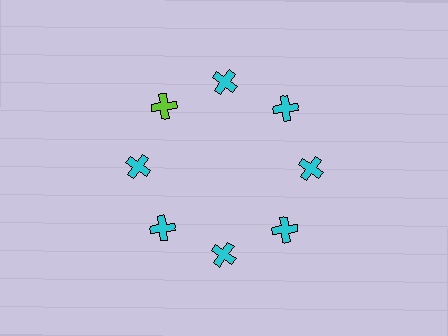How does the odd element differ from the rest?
It has a different color: lime instead of cyan.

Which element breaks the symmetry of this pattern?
The lime cross at roughly the 10 o'clock position breaks the symmetry. All other shapes are cyan crosses.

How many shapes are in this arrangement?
There are 8 shapes arranged in a ring pattern.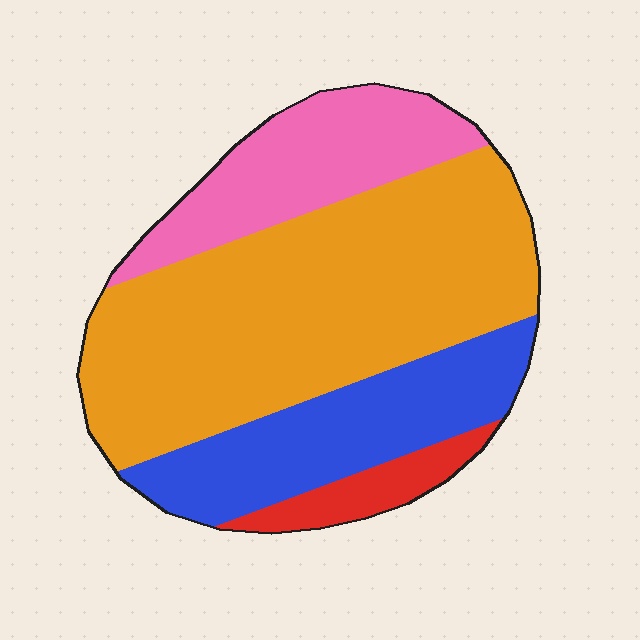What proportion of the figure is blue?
Blue takes up about one fifth (1/5) of the figure.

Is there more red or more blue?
Blue.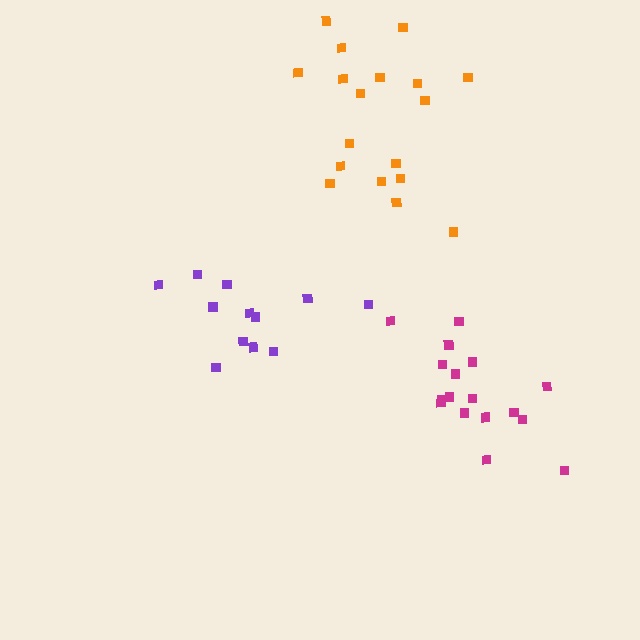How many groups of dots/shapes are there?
There are 3 groups.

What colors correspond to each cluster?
The clusters are colored: purple, magenta, orange.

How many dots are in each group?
Group 1: 12 dots, Group 2: 17 dots, Group 3: 18 dots (47 total).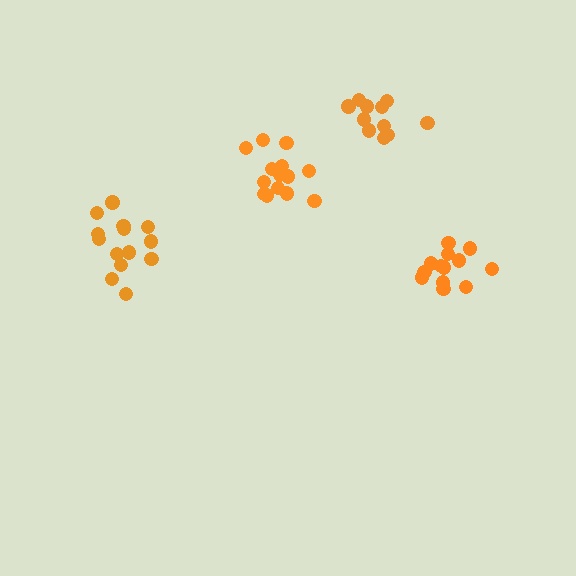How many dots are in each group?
Group 1: 11 dots, Group 2: 14 dots, Group 3: 15 dots, Group 4: 13 dots (53 total).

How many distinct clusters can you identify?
There are 4 distinct clusters.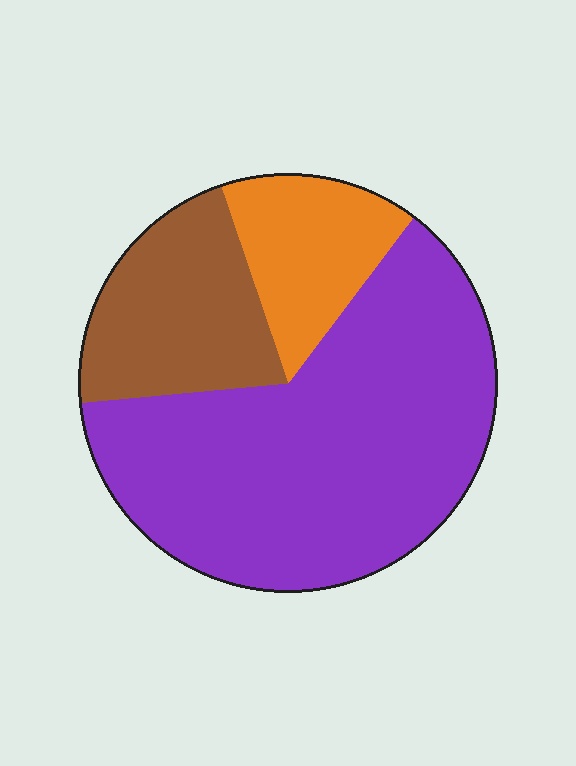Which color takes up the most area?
Purple, at roughly 65%.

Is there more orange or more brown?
Brown.